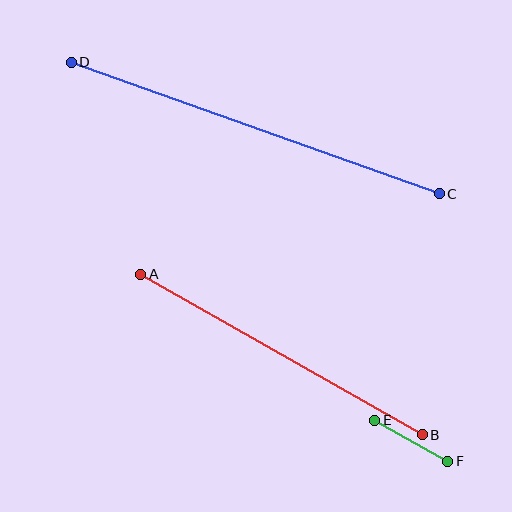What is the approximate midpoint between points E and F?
The midpoint is at approximately (411, 441) pixels.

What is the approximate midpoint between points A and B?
The midpoint is at approximately (282, 354) pixels.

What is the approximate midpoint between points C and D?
The midpoint is at approximately (255, 128) pixels.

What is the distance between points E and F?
The distance is approximately 84 pixels.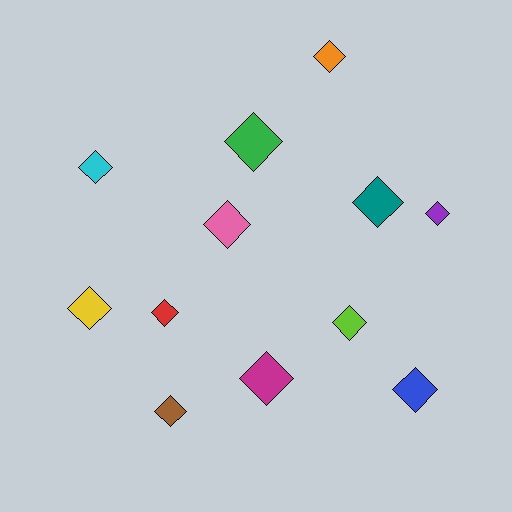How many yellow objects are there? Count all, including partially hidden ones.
There is 1 yellow object.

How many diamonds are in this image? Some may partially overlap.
There are 12 diamonds.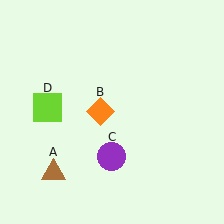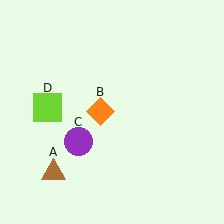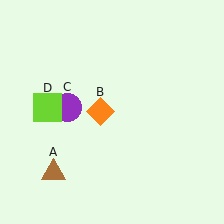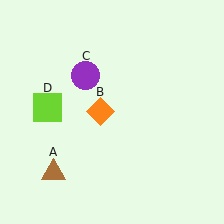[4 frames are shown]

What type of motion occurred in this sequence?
The purple circle (object C) rotated clockwise around the center of the scene.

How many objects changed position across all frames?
1 object changed position: purple circle (object C).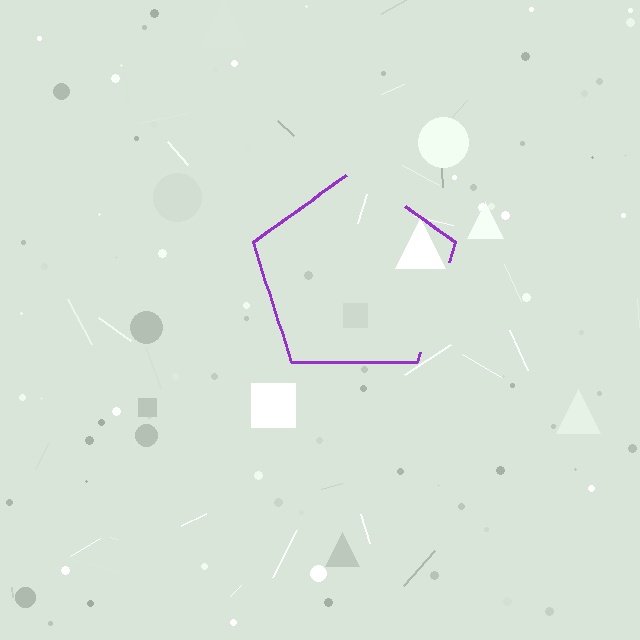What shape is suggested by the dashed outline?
The dashed outline suggests a pentagon.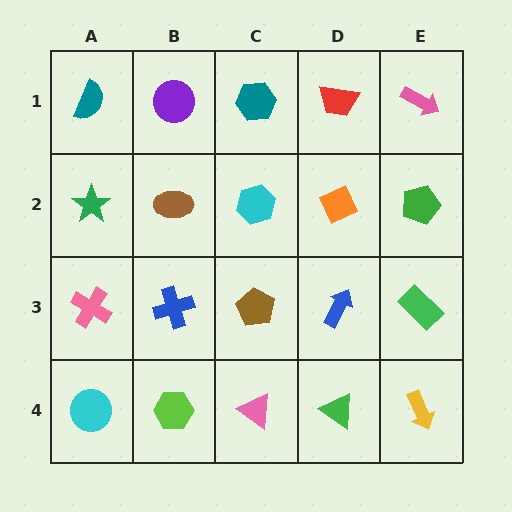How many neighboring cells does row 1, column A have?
2.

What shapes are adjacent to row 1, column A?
A green star (row 2, column A), a purple circle (row 1, column B).